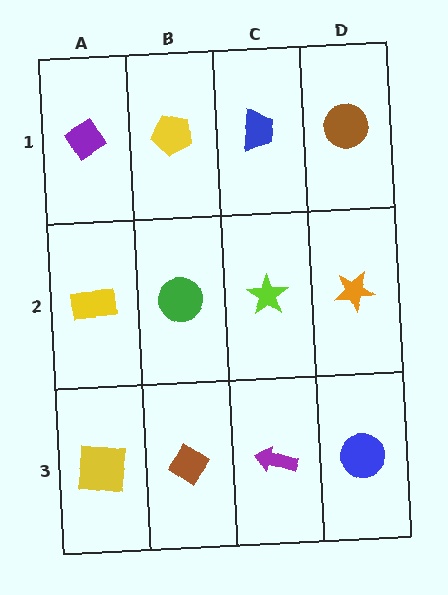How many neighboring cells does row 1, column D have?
2.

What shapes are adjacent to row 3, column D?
An orange star (row 2, column D), a purple arrow (row 3, column C).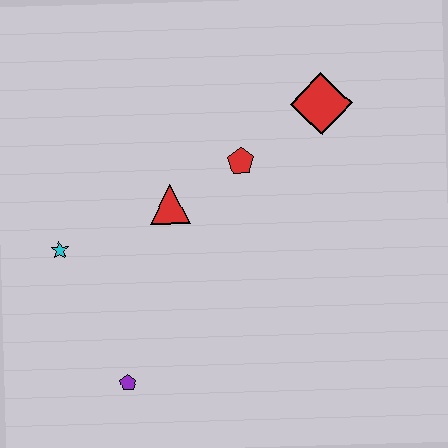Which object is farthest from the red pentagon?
The purple pentagon is farthest from the red pentagon.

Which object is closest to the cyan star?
The red triangle is closest to the cyan star.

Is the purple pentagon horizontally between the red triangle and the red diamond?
No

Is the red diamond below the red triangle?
No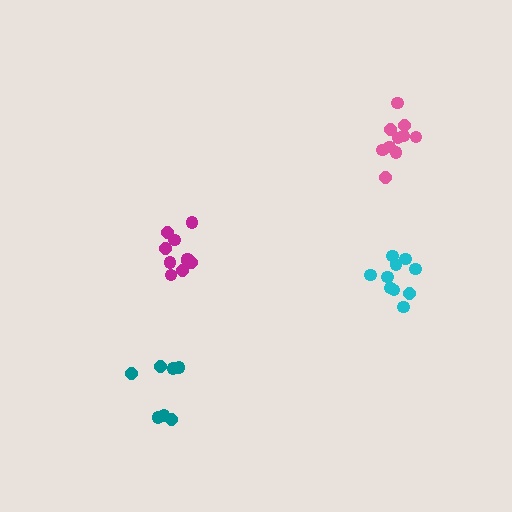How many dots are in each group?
Group 1: 7 dots, Group 2: 10 dots, Group 3: 11 dots, Group 4: 10 dots (38 total).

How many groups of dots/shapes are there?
There are 4 groups.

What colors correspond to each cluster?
The clusters are colored: teal, pink, magenta, cyan.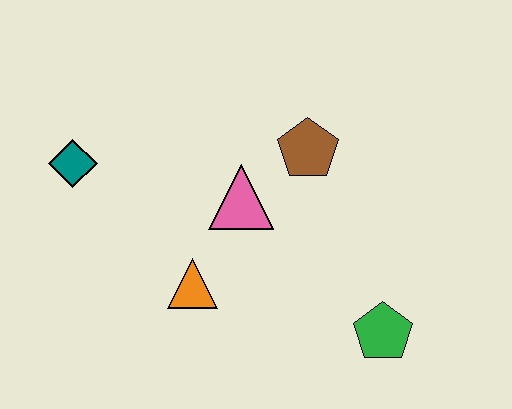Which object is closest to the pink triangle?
The brown pentagon is closest to the pink triangle.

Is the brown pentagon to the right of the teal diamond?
Yes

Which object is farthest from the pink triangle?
The green pentagon is farthest from the pink triangle.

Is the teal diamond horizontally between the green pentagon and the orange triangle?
No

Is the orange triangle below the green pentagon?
No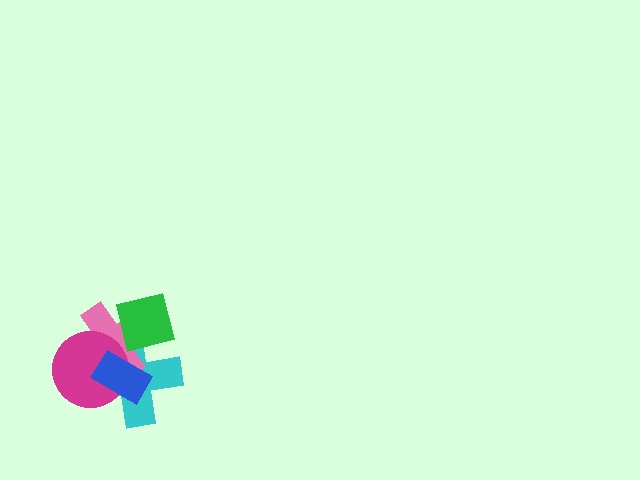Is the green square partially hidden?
No, no other shape covers it.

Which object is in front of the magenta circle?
The blue rectangle is in front of the magenta circle.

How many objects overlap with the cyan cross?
4 objects overlap with the cyan cross.